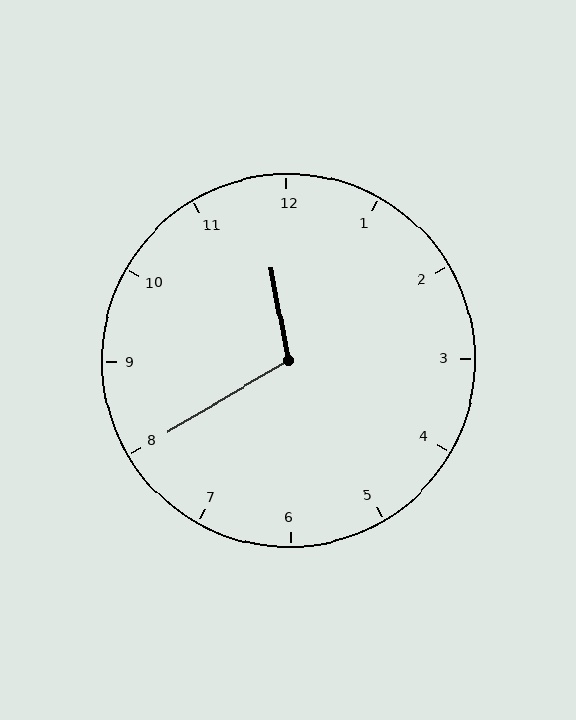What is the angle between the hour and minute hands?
Approximately 110 degrees.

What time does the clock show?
11:40.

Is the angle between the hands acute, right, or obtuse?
It is obtuse.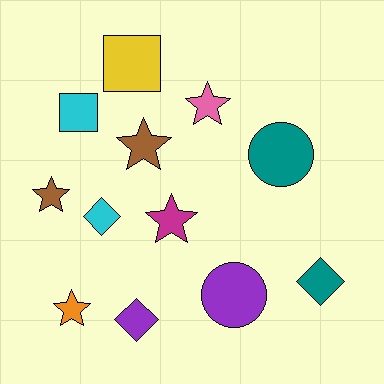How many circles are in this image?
There are 2 circles.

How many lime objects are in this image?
There are no lime objects.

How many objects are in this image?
There are 12 objects.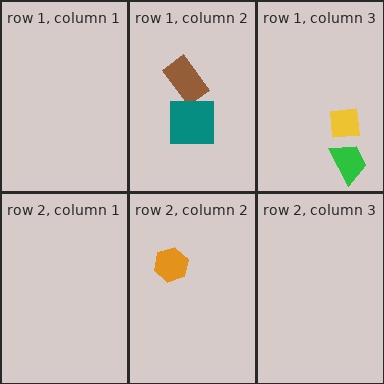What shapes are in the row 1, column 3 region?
The yellow square, the green trapezoid.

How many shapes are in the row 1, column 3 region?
2.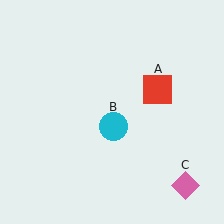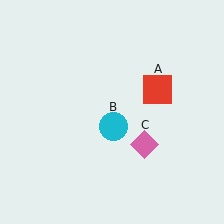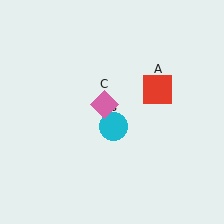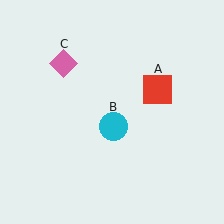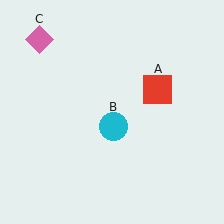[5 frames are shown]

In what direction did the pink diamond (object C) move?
The pink diamond (object C) moved up and to the left.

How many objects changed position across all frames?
1 object changed position: pink diamond (object C).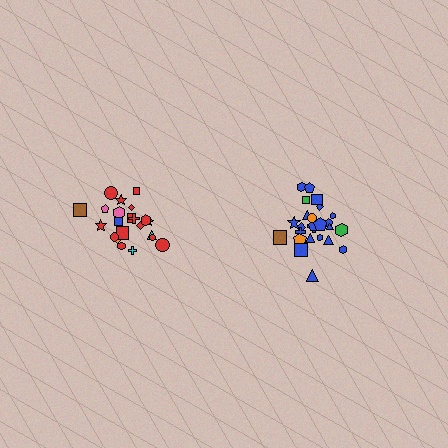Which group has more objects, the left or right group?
The right group.